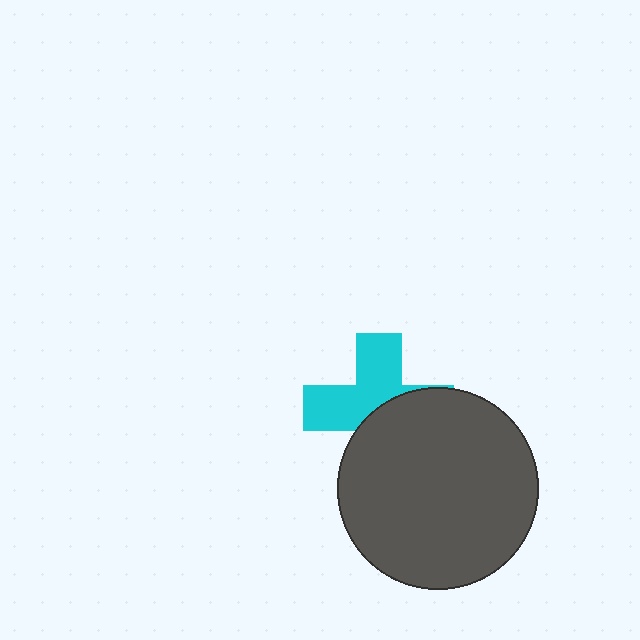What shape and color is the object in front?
The object in front is a dark gray circle.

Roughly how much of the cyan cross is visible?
About half of it is visible (roughly 51%).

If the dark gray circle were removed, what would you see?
You would see the complete cyan cross.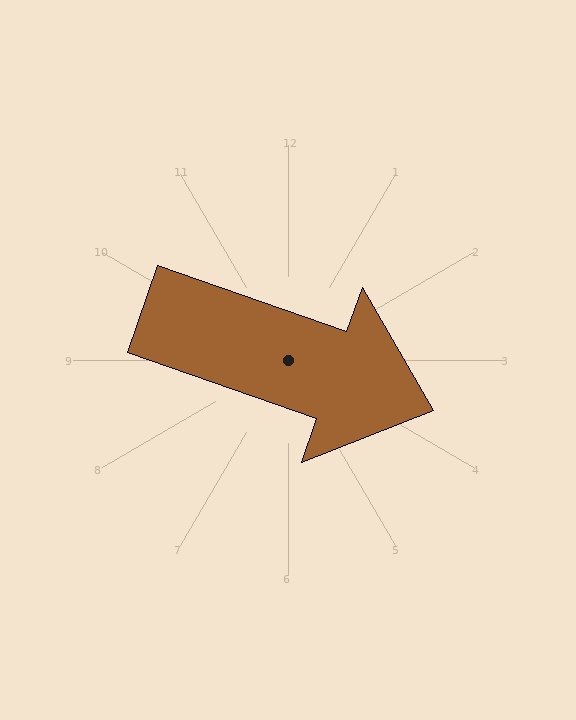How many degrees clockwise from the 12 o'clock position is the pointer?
Approximately 109 degrees.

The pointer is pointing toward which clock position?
Roughly 4 o'clock.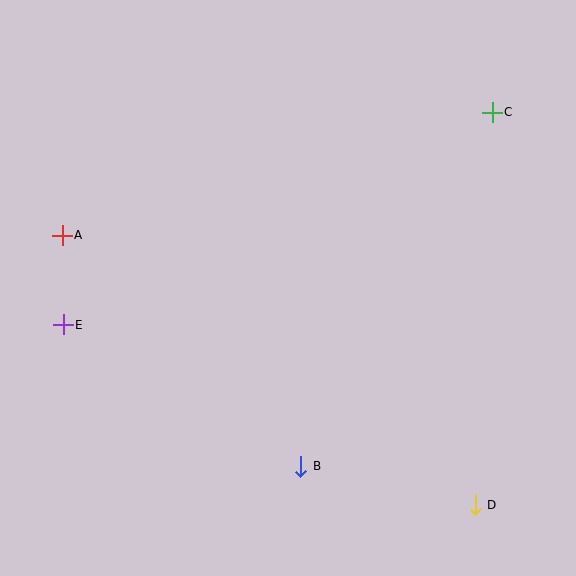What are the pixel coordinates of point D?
Point D is at (475, 505).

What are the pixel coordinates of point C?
Point C is at (492, 112).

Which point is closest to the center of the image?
Point B at (301, 466) is closest to the center.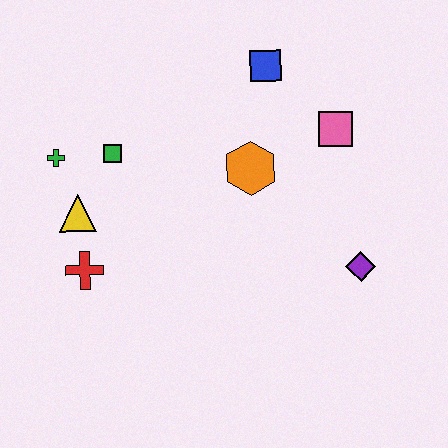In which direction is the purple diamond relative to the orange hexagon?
The purple diamond is to the right of the orange hexagon.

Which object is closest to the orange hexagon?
The pink square is closest to the orange hexagon.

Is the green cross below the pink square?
Yes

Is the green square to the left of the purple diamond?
Yes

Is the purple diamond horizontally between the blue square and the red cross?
No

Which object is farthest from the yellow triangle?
The purple diamond is farthest from the yellow triangle.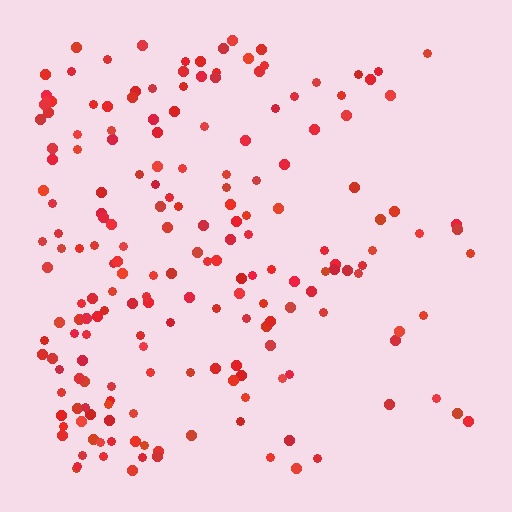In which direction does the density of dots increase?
From right to left, with the left side densest.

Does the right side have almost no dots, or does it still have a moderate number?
Still a moderate number, just noticeably fewer than the left.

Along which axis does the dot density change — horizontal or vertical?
Horizontal.